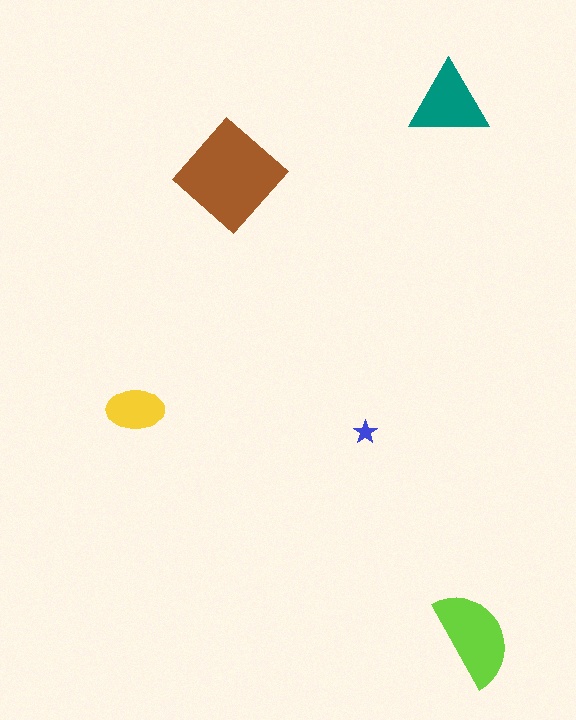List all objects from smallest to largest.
The blue star, the yellow ellipse, the teal triangle, the lime semicircle, the brown diamond.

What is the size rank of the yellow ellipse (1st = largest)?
4th.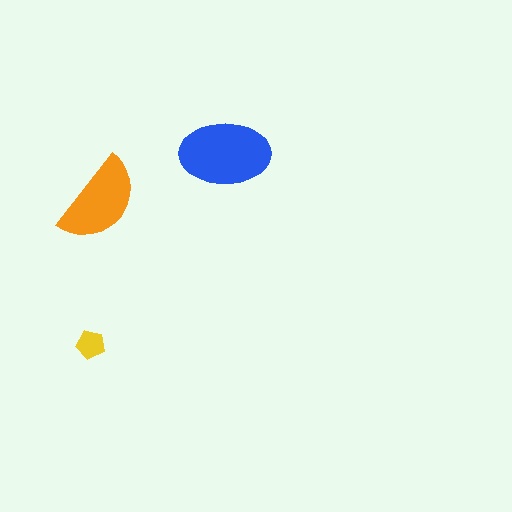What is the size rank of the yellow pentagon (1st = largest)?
3rd.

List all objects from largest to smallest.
The blue ellipse, the orange semicircle, the yellow pentagon.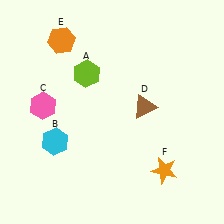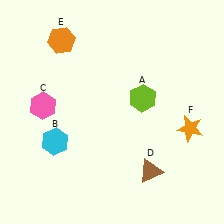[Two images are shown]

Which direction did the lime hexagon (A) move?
The lime hexagon (A) moved right.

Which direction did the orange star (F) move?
The orange star (F) moved up.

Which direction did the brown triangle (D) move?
The brown triangle (D) moved down.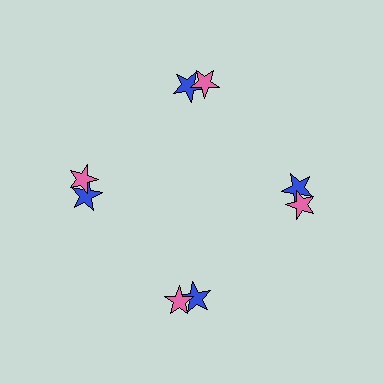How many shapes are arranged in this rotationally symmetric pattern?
There are 8 shapes, arranged in 4 groups of 2.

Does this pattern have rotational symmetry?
Yes, this pattern has 4-fold rotational symmetry. It looks the same after rotating 90 degrees around the center.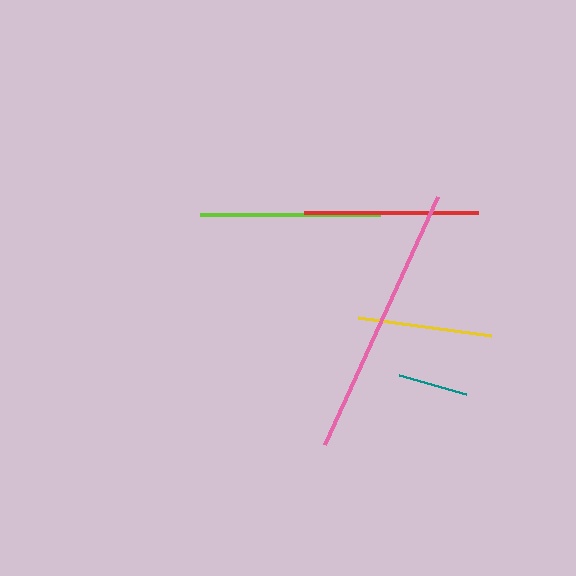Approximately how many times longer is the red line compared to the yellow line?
The red line is approximately 1.3 times the length of the yellow line.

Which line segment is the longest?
The pink line is the longest at approximately 272 pixels.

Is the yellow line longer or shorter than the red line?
The red line is longer than the yellow line.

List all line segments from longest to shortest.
From longest to shortest: pink, lime, red, yellow, teal.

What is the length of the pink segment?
The pink segment is approximately 272 pixels long.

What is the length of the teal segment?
The teal segment is approximately 70 pixels long.